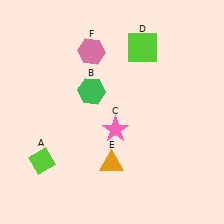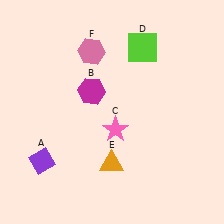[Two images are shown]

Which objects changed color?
A changed from lime to purple. B changed from green to magenta.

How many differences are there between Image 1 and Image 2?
There are 2 differences between the two images.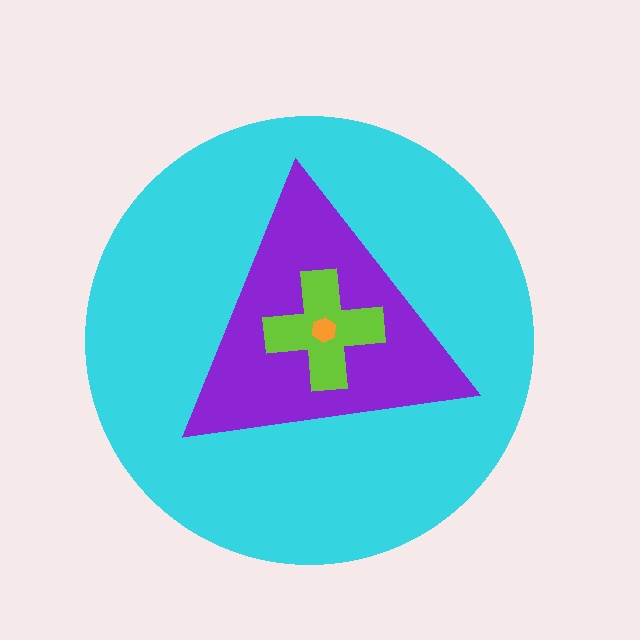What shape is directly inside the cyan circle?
The purple triangle.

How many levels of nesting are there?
4.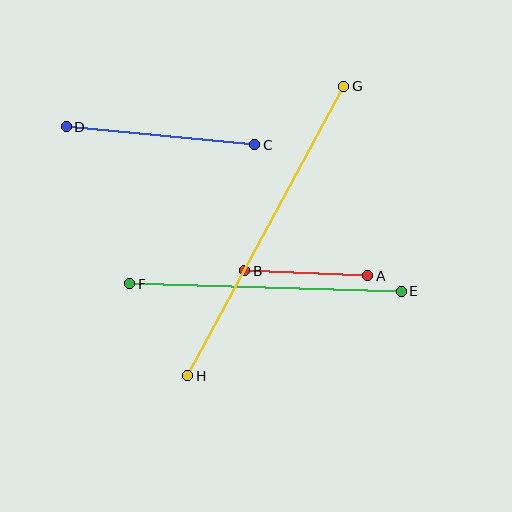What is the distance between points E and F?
The distance is approximately 272 pixels.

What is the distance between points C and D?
The distance is approximately 190 pixels.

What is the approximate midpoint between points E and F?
The midpoint is at approximately (265, 288) pixels.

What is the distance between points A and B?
The distance is approximately 123 pixels.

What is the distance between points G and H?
The distance is approximately 329 pixels.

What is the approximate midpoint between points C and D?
The midpoint is at approximately (160, 136) pixels.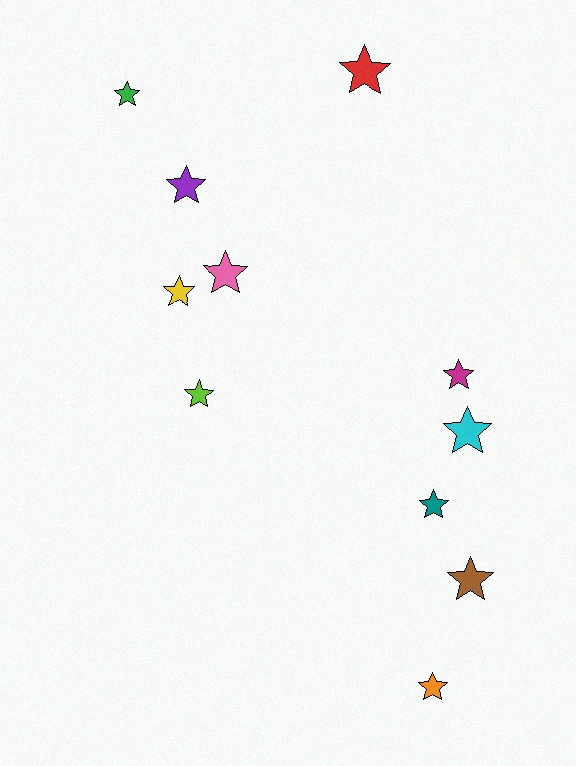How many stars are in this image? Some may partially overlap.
There are 11 stars.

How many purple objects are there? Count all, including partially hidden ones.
There is 1 purple object.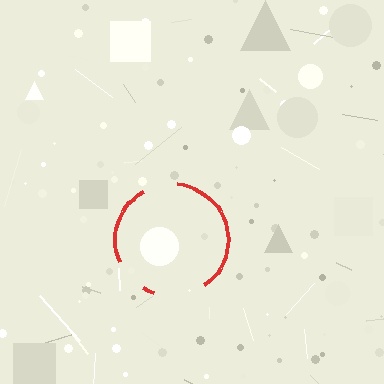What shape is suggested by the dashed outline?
The dashed outline suggests a circle.